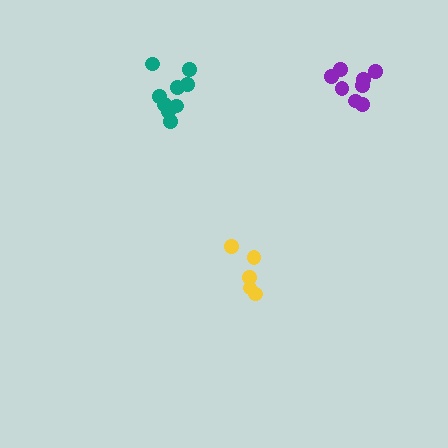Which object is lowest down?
The yellow cluster is bottommost.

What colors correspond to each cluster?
The clusters are colored: yellow, purple, teal.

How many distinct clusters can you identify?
There are 3 distinct clusters.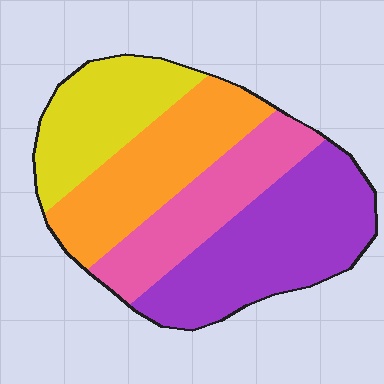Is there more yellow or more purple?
Purple.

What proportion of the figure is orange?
Orange takes up between a sixth and a third of the figure.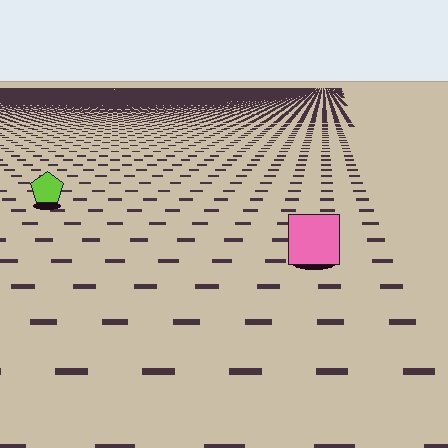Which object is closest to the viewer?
The pink square is closest. The texture marks near it are larger and more spread out.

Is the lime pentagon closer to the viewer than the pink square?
No. The pink square is closer — you can tell from the texture gradient: the ground texture is coarser near it.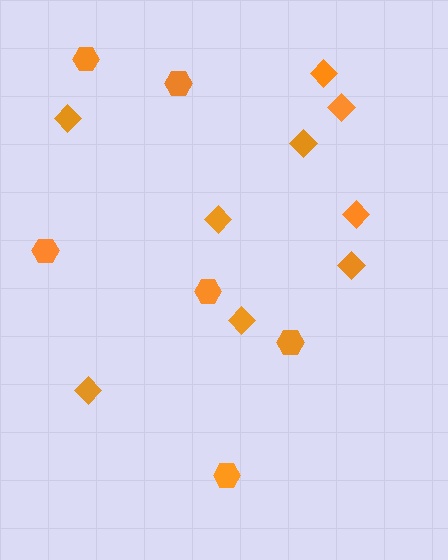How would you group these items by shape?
There are 2 groups: one group of hexagons (6) and one group of diamonds (9).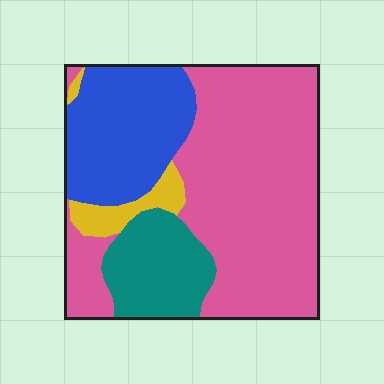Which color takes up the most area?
Pink, at roughly 55%.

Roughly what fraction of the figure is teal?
Teal covers about 15% of the figure.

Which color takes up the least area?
Yellow, at roughly 5%.